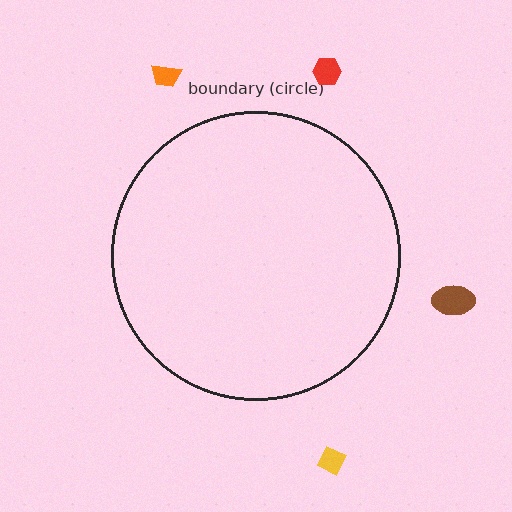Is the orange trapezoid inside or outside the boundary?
Outside.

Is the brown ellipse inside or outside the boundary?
Outside.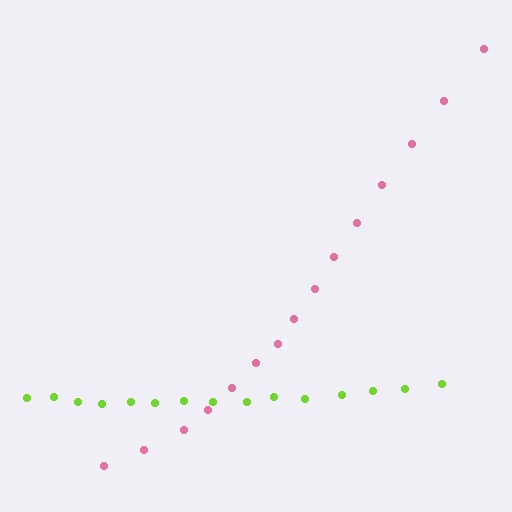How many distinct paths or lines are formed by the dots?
There are 2 distinct paths.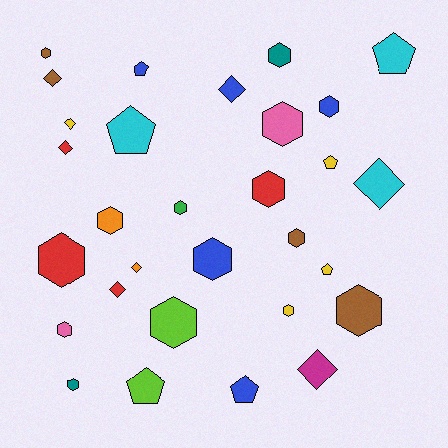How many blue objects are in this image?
There are 5 blue objects.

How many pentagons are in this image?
There are 7 pentagons.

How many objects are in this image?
There are 30 objects.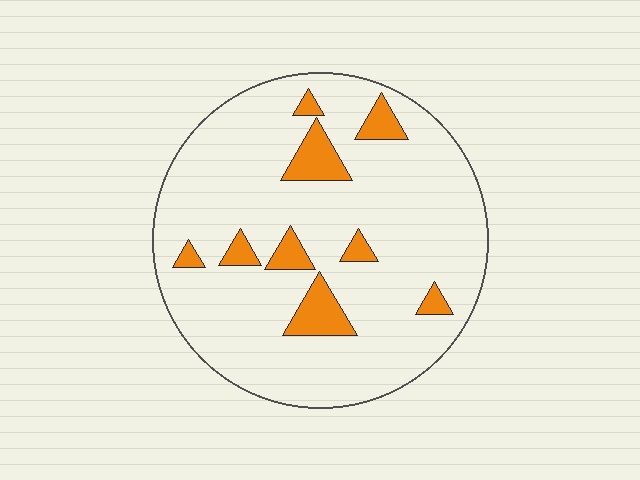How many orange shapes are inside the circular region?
9.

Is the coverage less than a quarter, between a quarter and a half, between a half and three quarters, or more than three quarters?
Less than a quarter.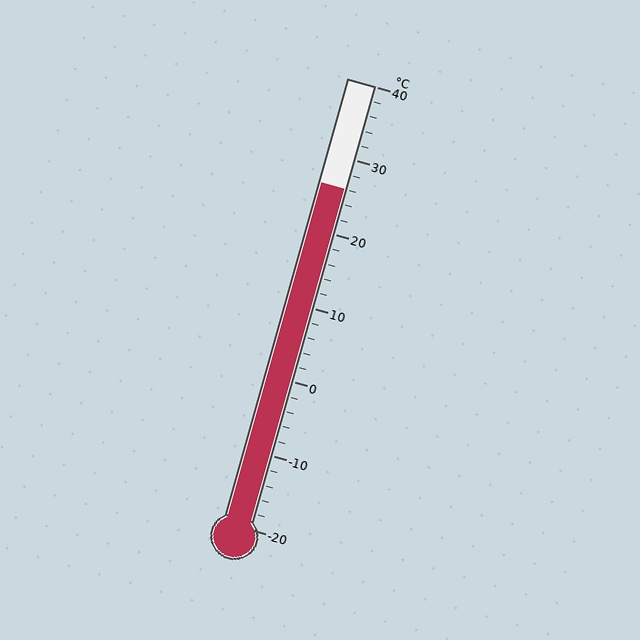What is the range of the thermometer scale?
The thermometer scale ranges from -20°C to 40°C.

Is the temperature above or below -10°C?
The temperature is above -10°C.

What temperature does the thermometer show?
The thermometer shows approximately 26°C.